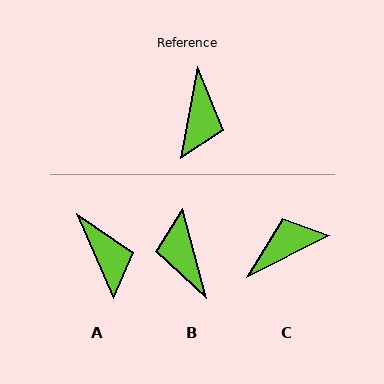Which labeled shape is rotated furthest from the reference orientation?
B, about 155 degrees away.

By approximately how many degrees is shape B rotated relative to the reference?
Approximately 155 degrees clockwise.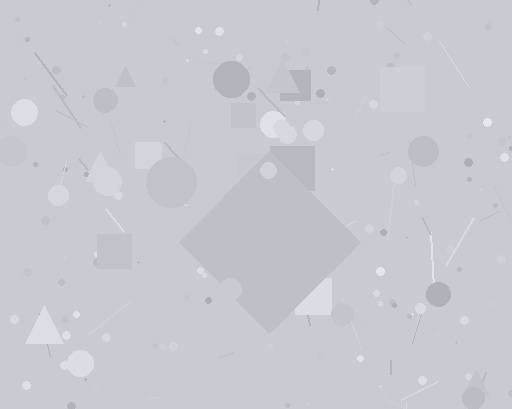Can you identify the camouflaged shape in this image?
The camouflaged shape is a diamond.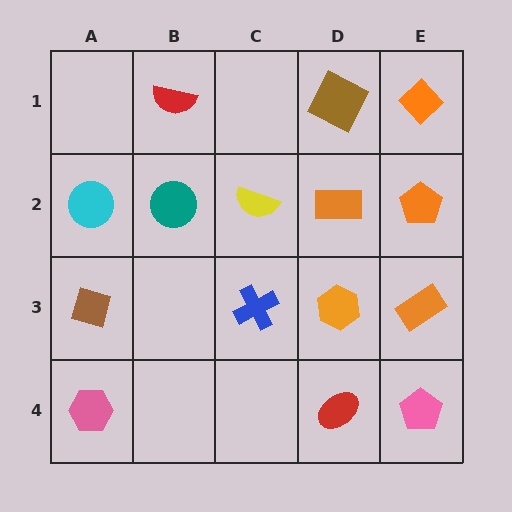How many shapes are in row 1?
3 shapes.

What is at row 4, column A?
A pink hexagon.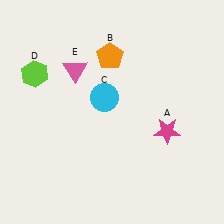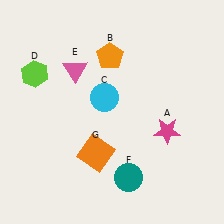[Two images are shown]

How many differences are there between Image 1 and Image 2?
There are 2 differences between the two images.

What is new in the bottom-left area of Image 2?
An orange square (G) was added in the bottom-left area of Image 2.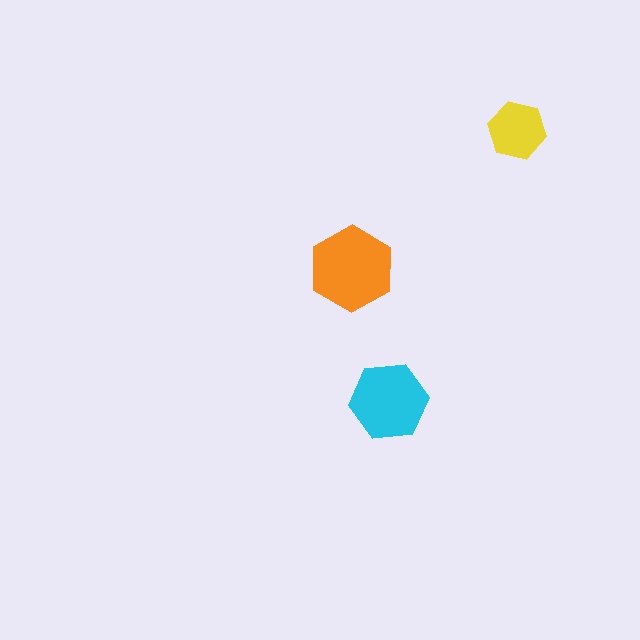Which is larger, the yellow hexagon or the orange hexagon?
The orange one.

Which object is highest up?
The yellow hexagon is topmost.